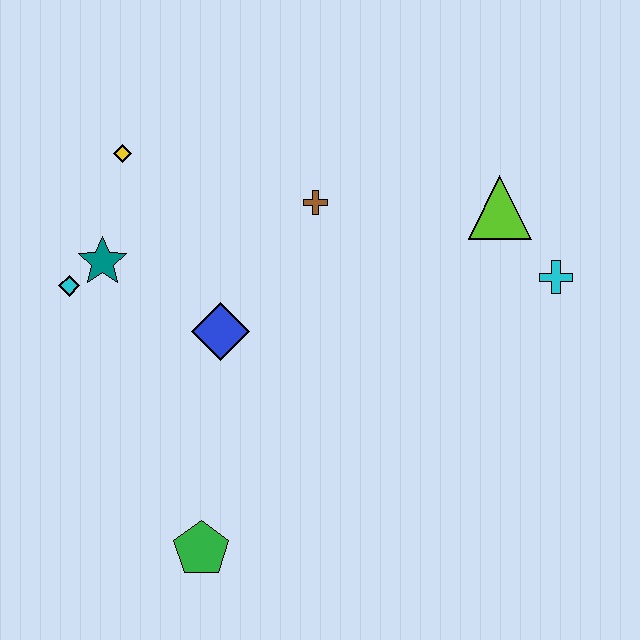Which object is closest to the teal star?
The cyan diamond is closest to the teal star.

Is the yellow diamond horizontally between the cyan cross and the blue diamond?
No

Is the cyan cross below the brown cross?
Yes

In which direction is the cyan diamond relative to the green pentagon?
The cyan diamond is above the green pentagon.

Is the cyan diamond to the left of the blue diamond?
Yes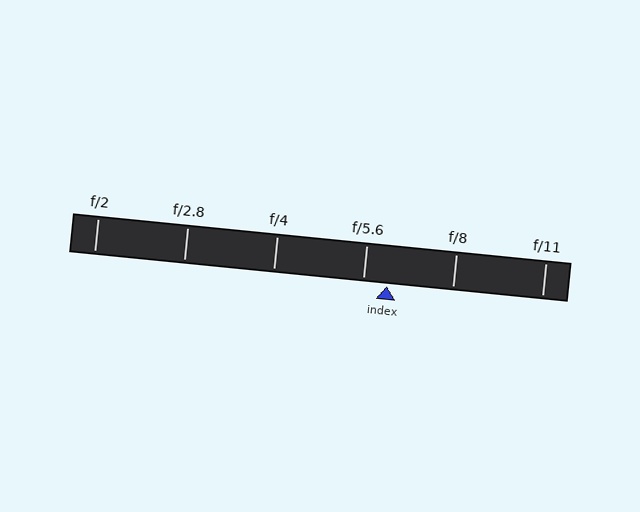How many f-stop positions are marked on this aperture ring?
There are 6 f-stop positions marked.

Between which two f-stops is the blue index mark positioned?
The index mark is between f/5.6 and f/8.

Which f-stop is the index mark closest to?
The index mark is closest to f/5.6.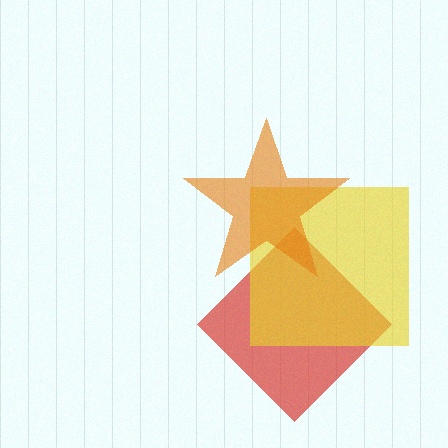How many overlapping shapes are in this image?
There are 3 overlapping shapes in the image.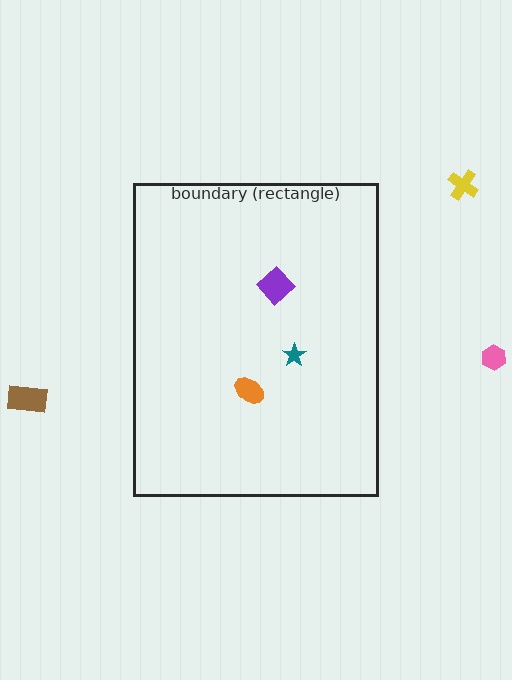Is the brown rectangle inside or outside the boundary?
Outside.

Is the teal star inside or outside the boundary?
Inside.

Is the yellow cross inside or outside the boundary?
Outside.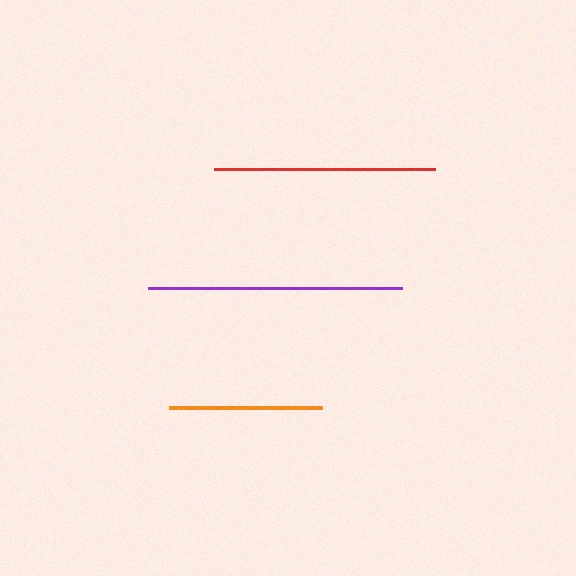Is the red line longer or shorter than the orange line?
The red line is longer than the orange line.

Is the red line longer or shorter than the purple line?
The purple line is longer than the red line.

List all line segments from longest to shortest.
From longest to shortest: purple, red, orange.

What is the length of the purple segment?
The purple segment is approximately 253 pixels long.